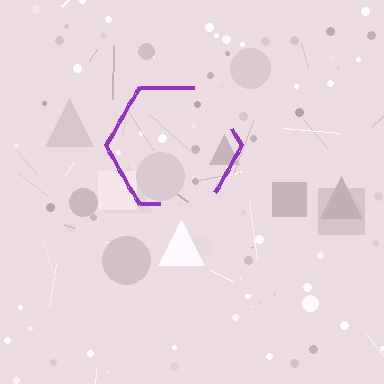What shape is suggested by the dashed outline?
The dashed outline suggests a hexagon.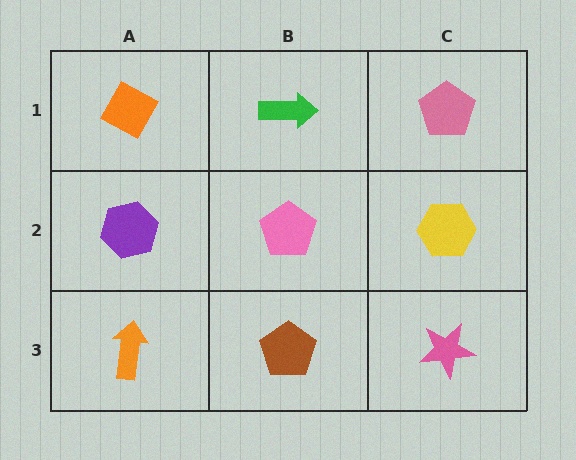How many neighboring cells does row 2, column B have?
4.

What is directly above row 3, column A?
A purple hexagon.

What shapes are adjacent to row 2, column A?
An orange diamond (row 1, column A), an orange arrow (row 3, column A), a pink pentagon (row 2, column B).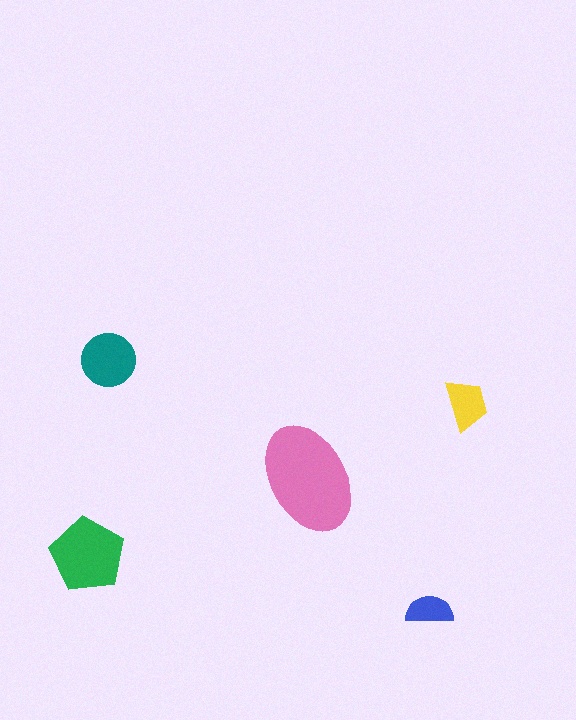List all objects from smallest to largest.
The blue semicircle, the yellow trapezoid, the teal circle, the green pentagon, the pink ellipse.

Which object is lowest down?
The blue semicircle is bottommost.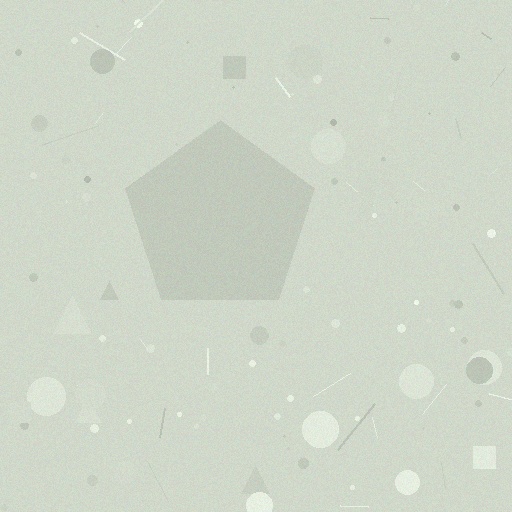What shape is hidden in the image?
A pentagon is hidden in the image.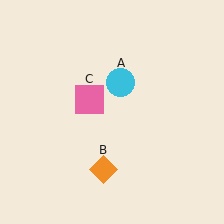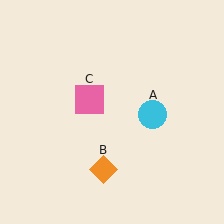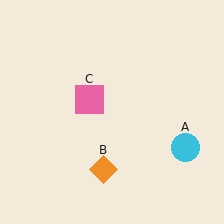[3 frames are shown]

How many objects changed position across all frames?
1 object changed position: cyan circle (object A).